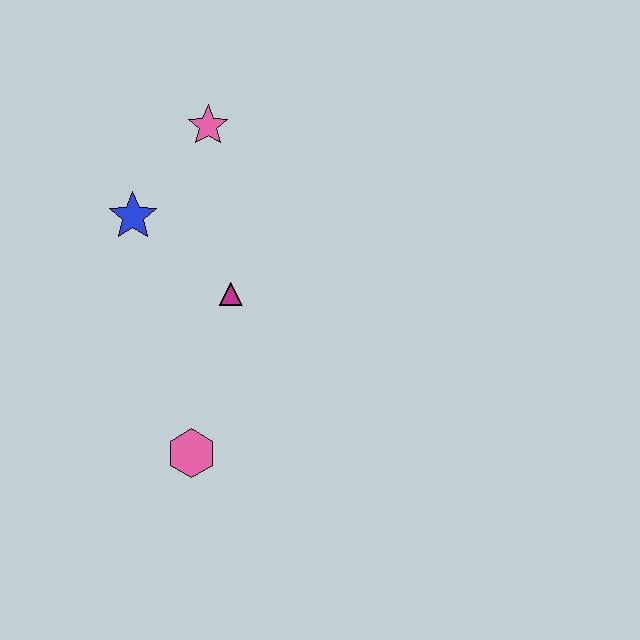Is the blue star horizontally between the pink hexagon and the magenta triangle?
No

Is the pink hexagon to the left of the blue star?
No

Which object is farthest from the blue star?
The pink hexagon is farthest from the blue star.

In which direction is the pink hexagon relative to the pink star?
The pink hexagon is below the pink star.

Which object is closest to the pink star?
The blue star is closest to the pink star.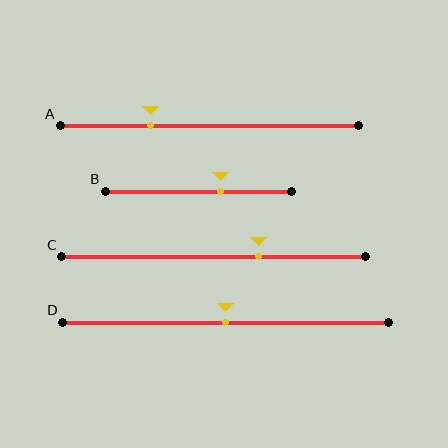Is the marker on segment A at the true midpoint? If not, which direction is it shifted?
No, the marker on segment A is shifted to the left by about 20% of the segment length.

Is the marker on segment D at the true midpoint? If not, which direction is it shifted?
Yes, the marker on segment D is at the true midpoint.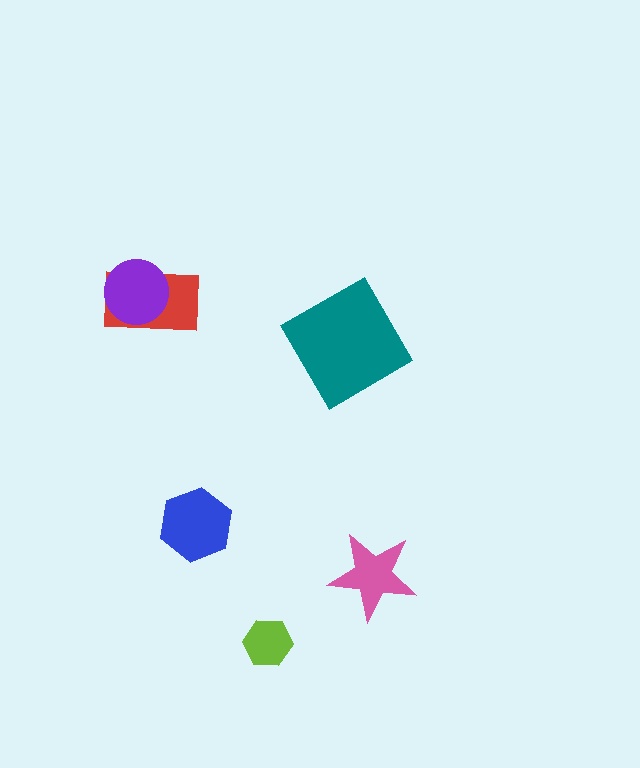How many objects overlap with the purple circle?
1 object overlaps with the purple circle.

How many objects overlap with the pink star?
0 objects overlap with the pink star.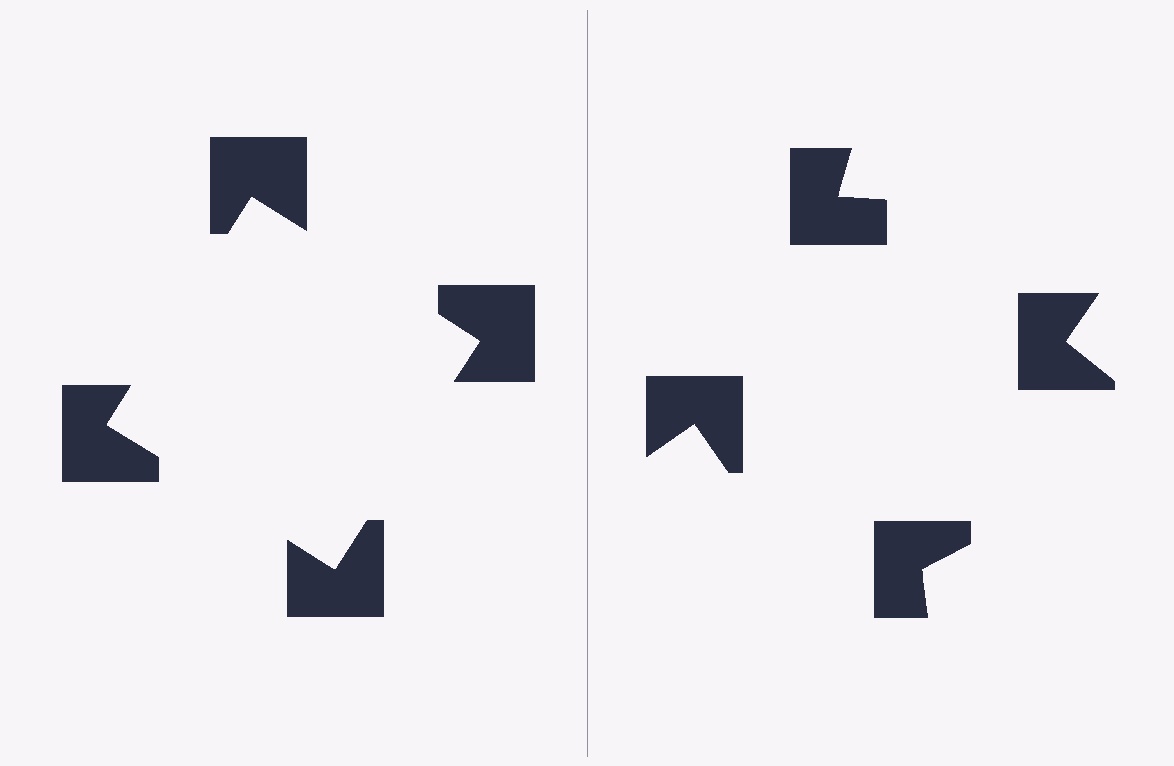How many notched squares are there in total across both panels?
8 — 4 on each side.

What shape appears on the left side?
An illusory square.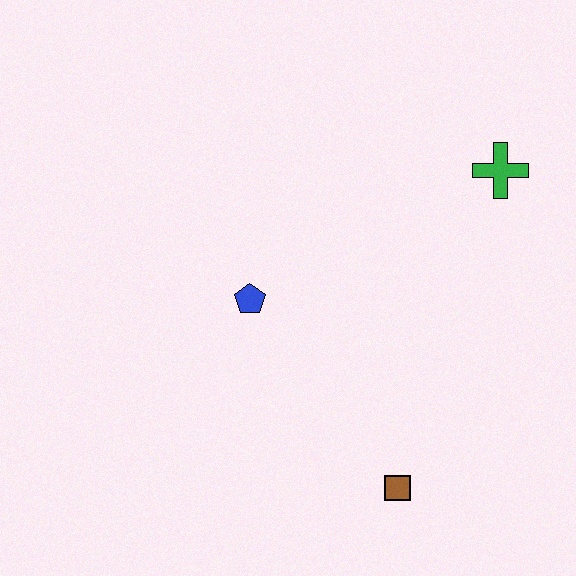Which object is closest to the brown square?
The blue pentagon is closest to the brown square.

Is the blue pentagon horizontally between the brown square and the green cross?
No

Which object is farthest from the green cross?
The brown square is farthest from the green cross.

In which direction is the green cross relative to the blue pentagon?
The green cross is to the right of the blue pentagon.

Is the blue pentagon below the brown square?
No